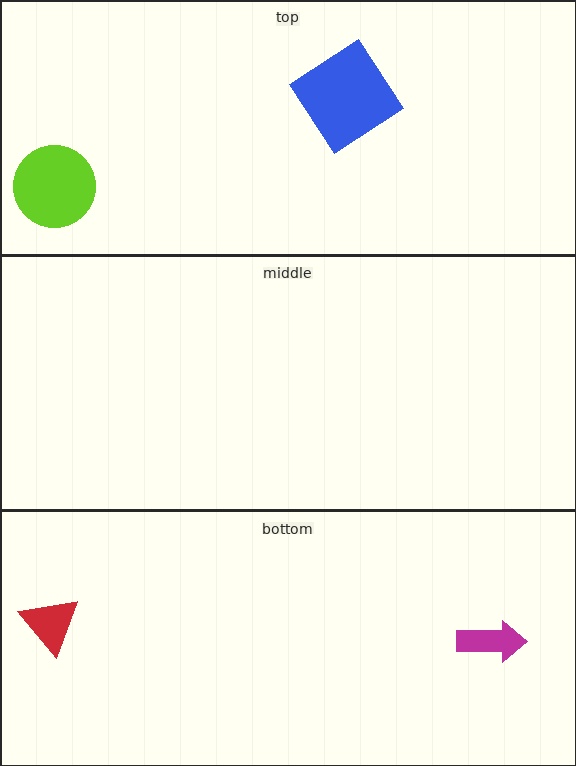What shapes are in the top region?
The blue diamond, the lime circle.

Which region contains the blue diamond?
The top region.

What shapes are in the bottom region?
The red triangle, the magenta arrow.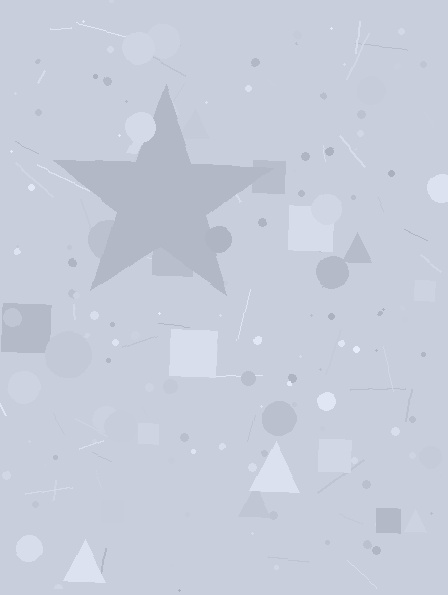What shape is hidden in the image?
A star is hidden in the image.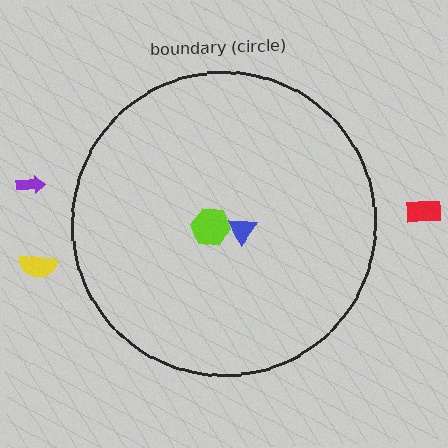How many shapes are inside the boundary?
2 inside, 3 outside.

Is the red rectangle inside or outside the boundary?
Outside.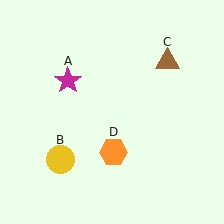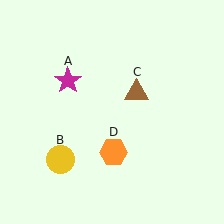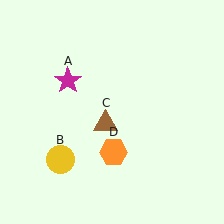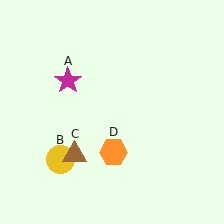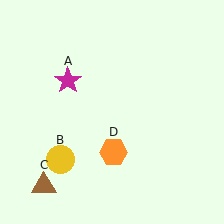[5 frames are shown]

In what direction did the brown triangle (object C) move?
The brown triangle (object C) moved down and to the left.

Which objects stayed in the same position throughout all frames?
Magenta star (object A) and yellow circle (object B) and orange hexagon (object D) remained stationary.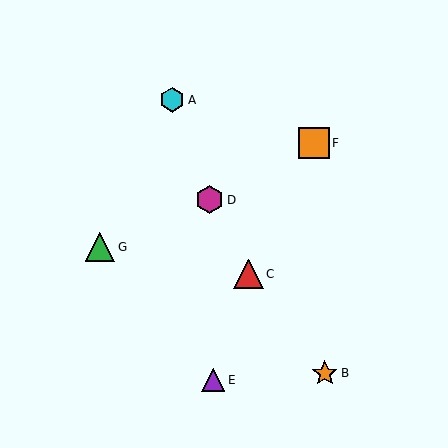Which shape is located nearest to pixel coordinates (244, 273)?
The red triangle (labeled C) at (248, 274) is nearest to that location.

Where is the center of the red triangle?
The center of the red triangle is at (248, 274).